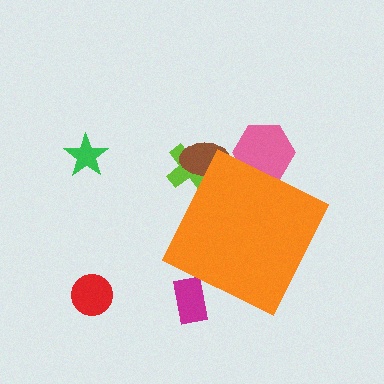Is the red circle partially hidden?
No, the red circle is fully visible.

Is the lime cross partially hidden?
Yes, the lime cross is partially hidden behind the orange diamond.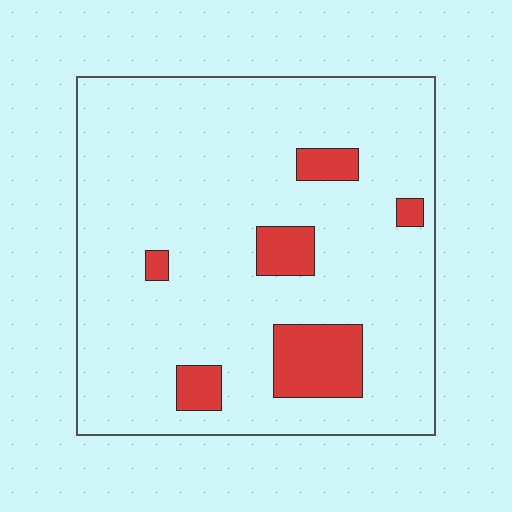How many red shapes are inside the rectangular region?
6.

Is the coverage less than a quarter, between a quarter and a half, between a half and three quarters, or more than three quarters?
Less than a quarter.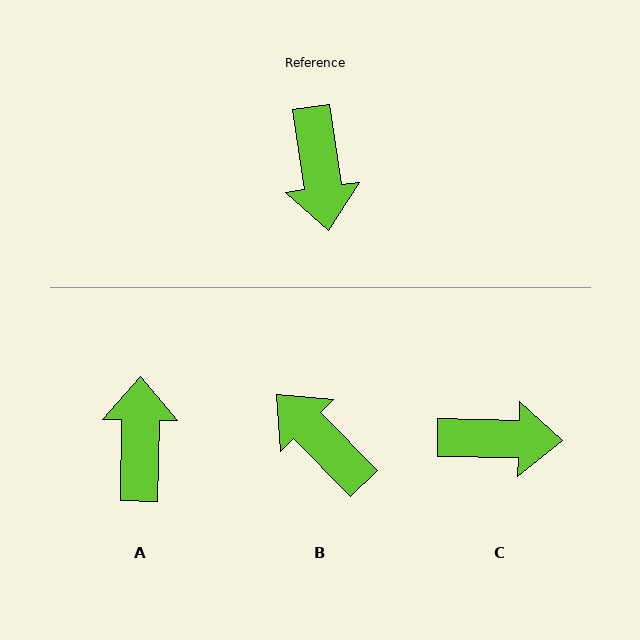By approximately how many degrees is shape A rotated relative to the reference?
Approximately 171 degrees counter-clockwise.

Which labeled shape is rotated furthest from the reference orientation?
A, about 171 degrees away.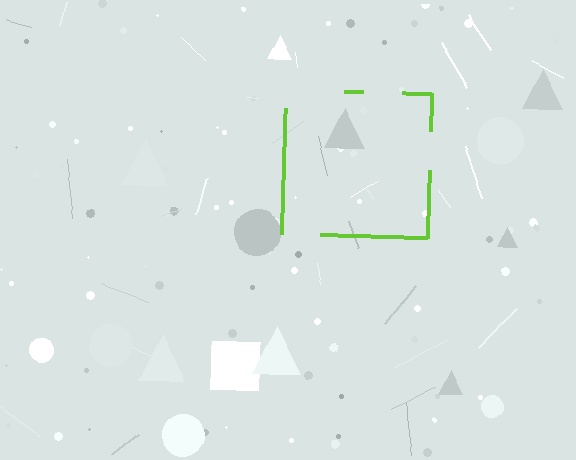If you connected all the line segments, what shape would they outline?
They would outline a square.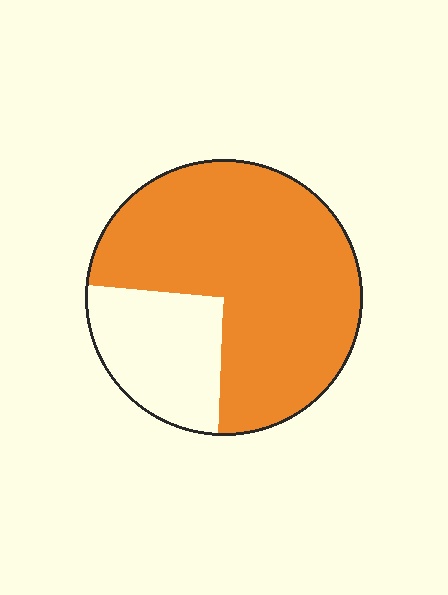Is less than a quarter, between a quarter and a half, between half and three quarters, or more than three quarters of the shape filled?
Between half and three quarters.